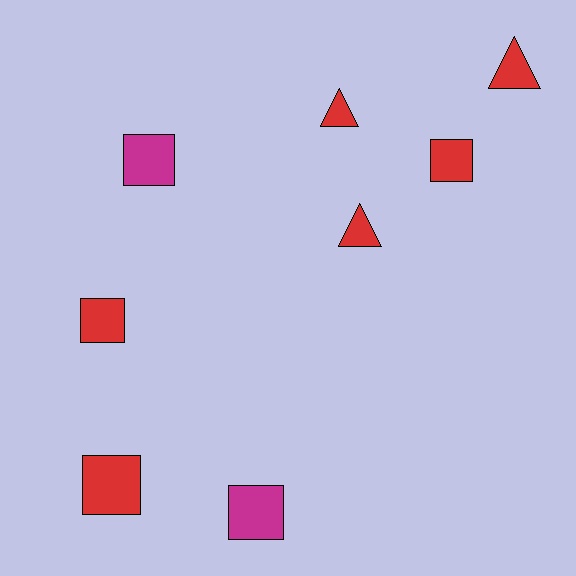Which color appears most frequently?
Red, with 6 objects.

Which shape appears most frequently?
Square, with 5 objects.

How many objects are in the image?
There are 8 objects.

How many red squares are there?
There are 3 red squares.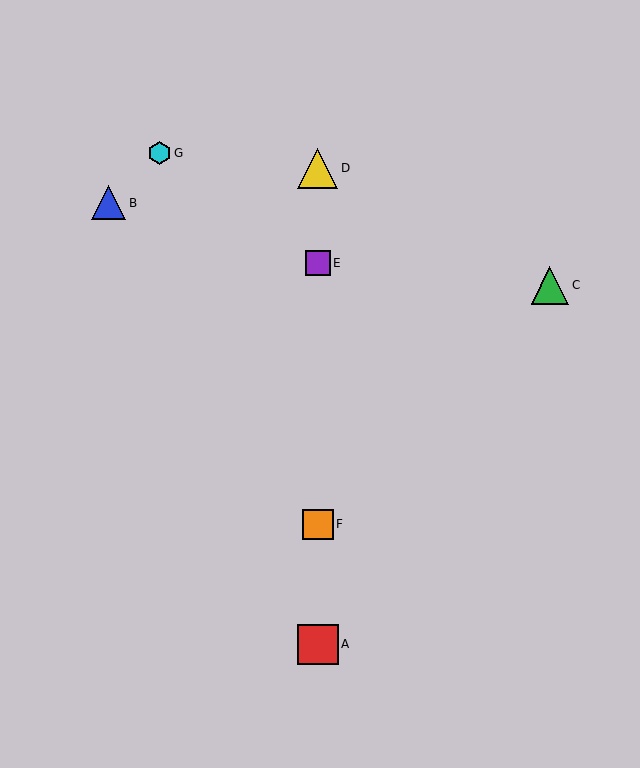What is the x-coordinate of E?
Object E is at x≈318.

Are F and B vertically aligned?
No, F is at x≈318 and B is at x≈109.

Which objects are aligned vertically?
Objects A, D, E, F are aligned vertically.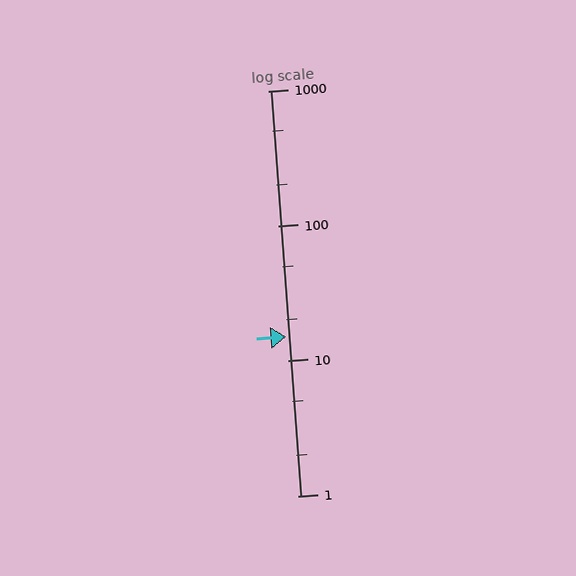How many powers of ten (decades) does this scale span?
The scale spans 3 decades, from 1 to 1000.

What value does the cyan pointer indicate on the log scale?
The pointer indicates approximately 15.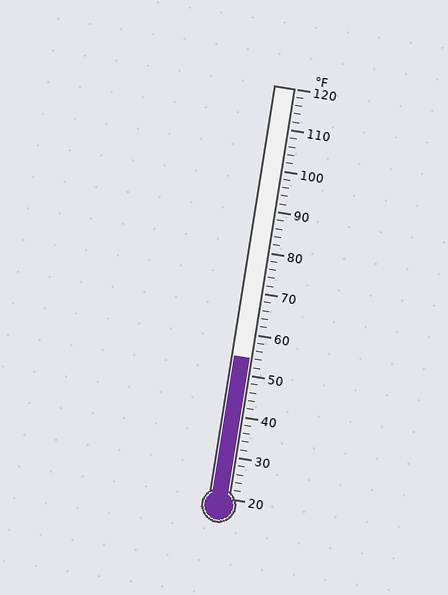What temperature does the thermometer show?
The thermometer shows approximately 54°F.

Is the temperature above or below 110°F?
The temperature is below 110°F.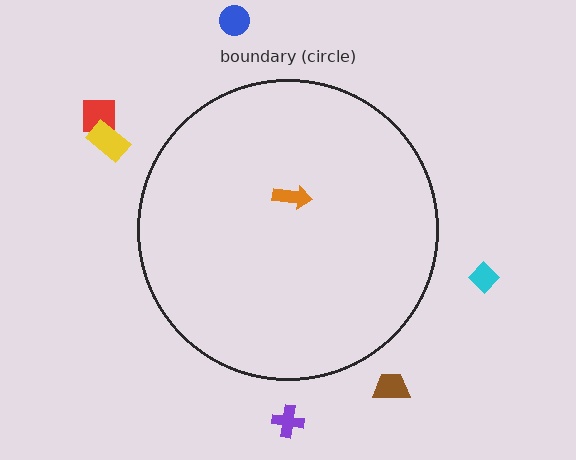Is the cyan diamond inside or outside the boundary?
Outside.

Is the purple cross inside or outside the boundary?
Outside.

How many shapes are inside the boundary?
1 inside, 6 outside.